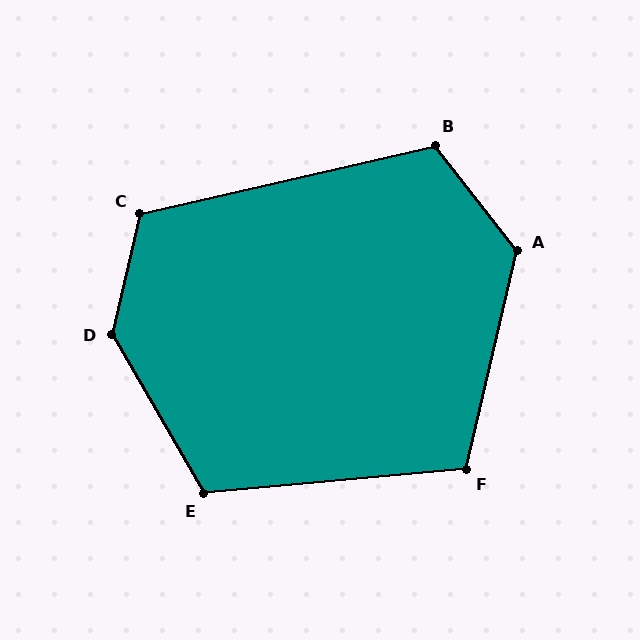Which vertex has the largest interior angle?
D, at approximately 137 degrees.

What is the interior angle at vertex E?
Approximately 115 degrees (obtuse).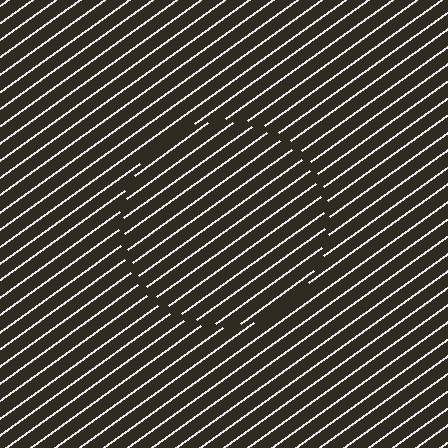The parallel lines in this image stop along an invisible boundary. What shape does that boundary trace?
An illusory circle. The interior of the shape contains the same grating, shifted by half a period — the contour is defined by the phase discontinuity where line-ends from the inner and outer gratings abut.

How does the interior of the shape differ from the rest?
The interior of the shape contains the same grating, shifted by half a period — the contour is defined by the phase discontinuity where line-ends from the inner and outer gratings abut.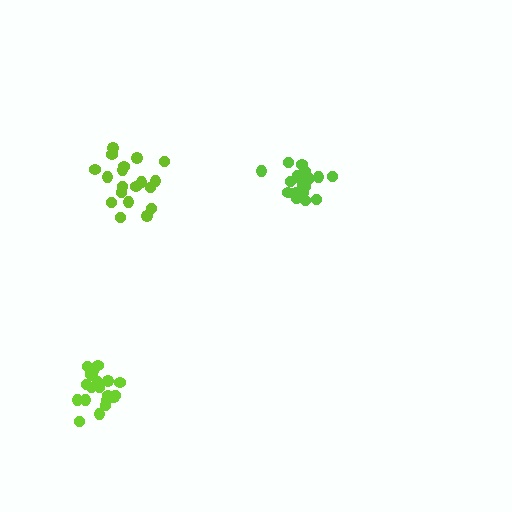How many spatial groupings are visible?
There are 3 spatial groupings.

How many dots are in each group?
Group 1: 19 dots, Group 2: 21 dots, Group 3: 20 dots (60 total).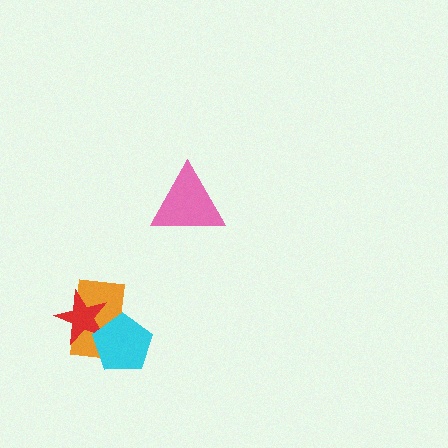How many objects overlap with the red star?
2 objects overlap with the red star.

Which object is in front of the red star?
The cyan pentagon is in front of the red star.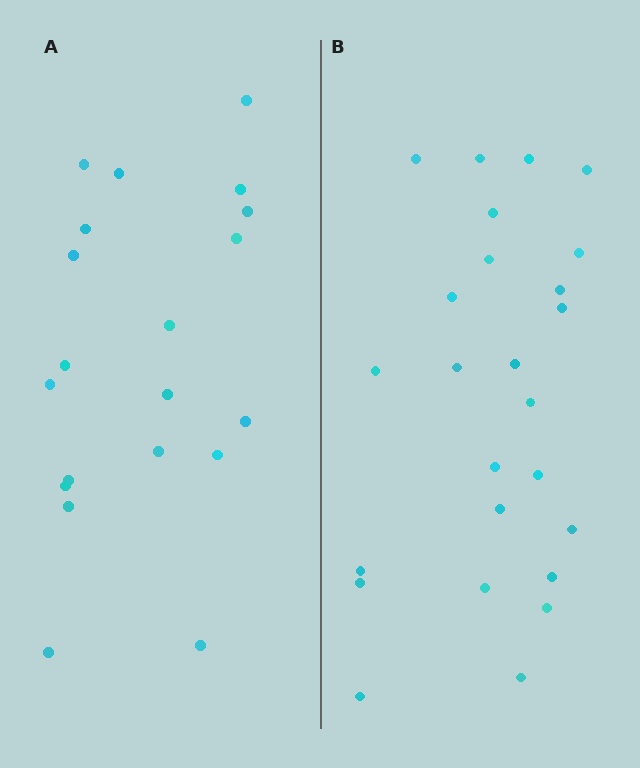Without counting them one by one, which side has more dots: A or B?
Region B (the right region) has more dots.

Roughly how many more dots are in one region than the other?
Region B has about 5 more dots than region A.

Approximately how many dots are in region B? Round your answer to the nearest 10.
About 20 dots. (The exact count is 25, which rounds to 20.)